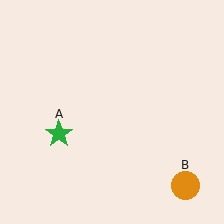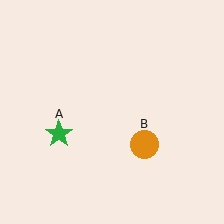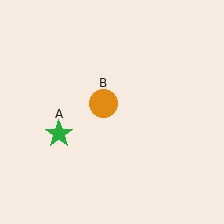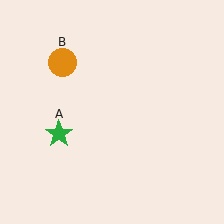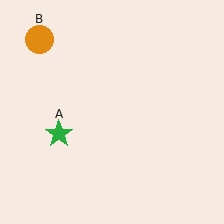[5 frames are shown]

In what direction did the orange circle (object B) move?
The orange circle (object B) moved up and to the left.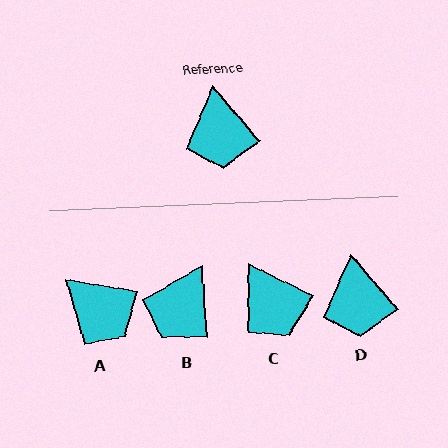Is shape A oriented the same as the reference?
No, it is off by about 39 degrees.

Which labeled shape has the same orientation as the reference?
D.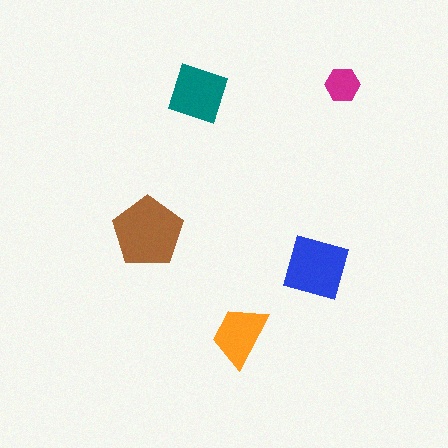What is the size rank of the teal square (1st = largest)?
3rd.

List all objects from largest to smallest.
The brown pentagon, the blue diamond, the teal square, the orange trapezoid, the magenta hexagon.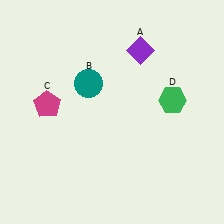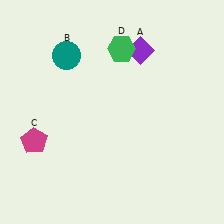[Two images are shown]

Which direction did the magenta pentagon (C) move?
The magenta pentagon (C) moved down.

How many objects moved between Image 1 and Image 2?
3 objects moved between the two images.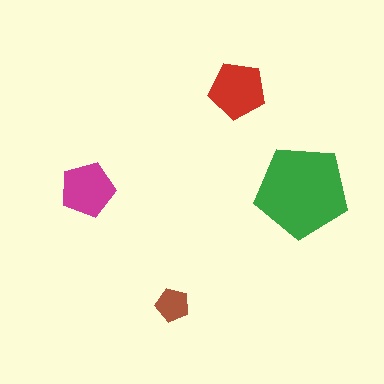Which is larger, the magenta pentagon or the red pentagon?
The red one.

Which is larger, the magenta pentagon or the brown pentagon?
The magenta one.